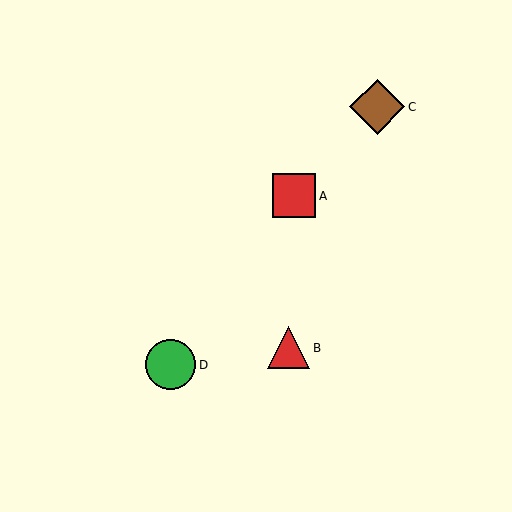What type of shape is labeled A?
Shape A is a red square.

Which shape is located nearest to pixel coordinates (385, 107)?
The brown diamond (labeled C) at (377, 107) is nearest to that location.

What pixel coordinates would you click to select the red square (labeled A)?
Click at (294, 196) to select the red square A.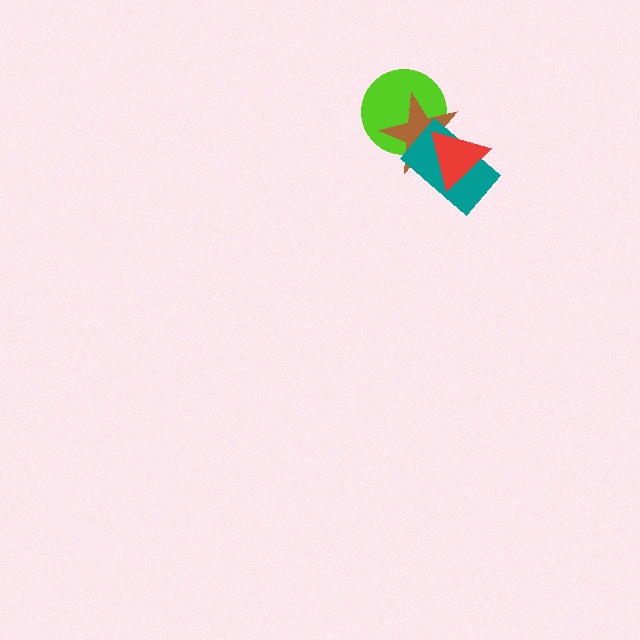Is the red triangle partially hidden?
No, no other shape covers it.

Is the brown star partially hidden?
Yes, it is partially covered by another shape.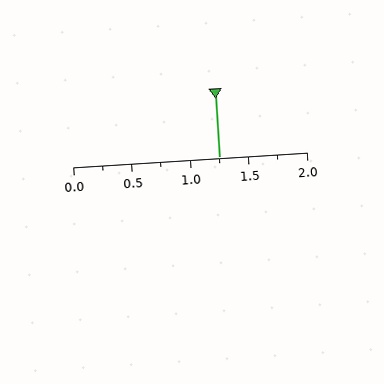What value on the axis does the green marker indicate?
The marker indicates approximately 1.25.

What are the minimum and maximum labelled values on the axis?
The axis runs from 0.0 to 2.0.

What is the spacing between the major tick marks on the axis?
The major ticks are spaced 0.5 apart.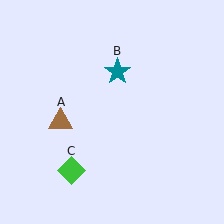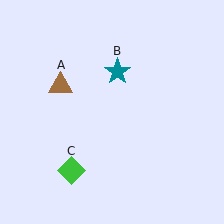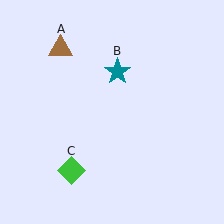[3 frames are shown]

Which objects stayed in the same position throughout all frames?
Teal star (object B) and green diamond (object C) remained stationary.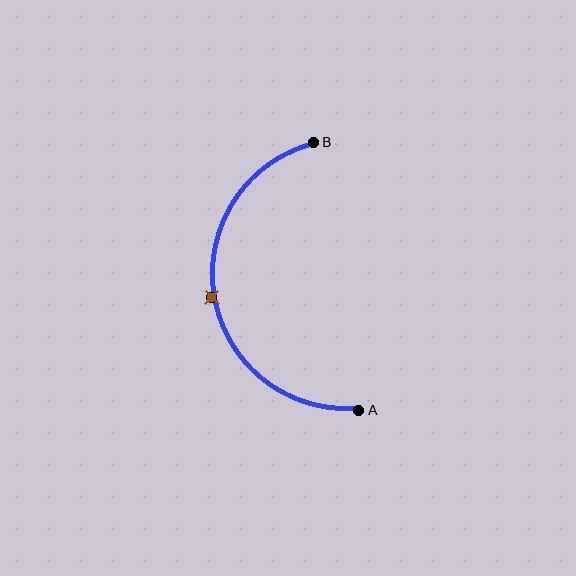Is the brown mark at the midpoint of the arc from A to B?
Yes. The brown mark lies on the arc at equal arc-length from both A and B — it is the arc midpoint.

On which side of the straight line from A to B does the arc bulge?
The arc bulges to the left of the straight line connecting A and B.